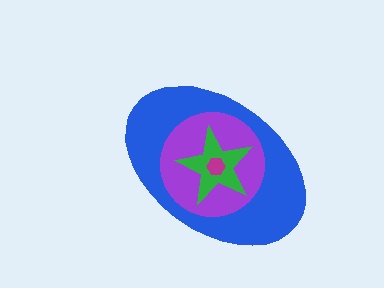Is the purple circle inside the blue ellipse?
Yes.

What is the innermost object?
The magenta hexagon.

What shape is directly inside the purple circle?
The green star.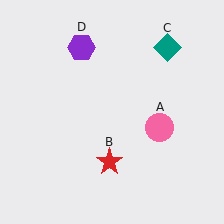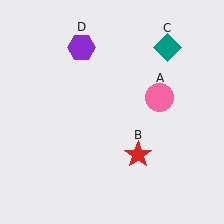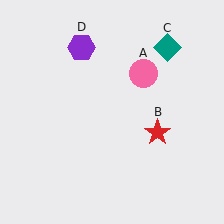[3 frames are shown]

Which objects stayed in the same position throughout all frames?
Teal diamond (object C) and purple hexagon (object D) remained stationary.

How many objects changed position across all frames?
2 objects changed position: pink circle (object A), red star (object B).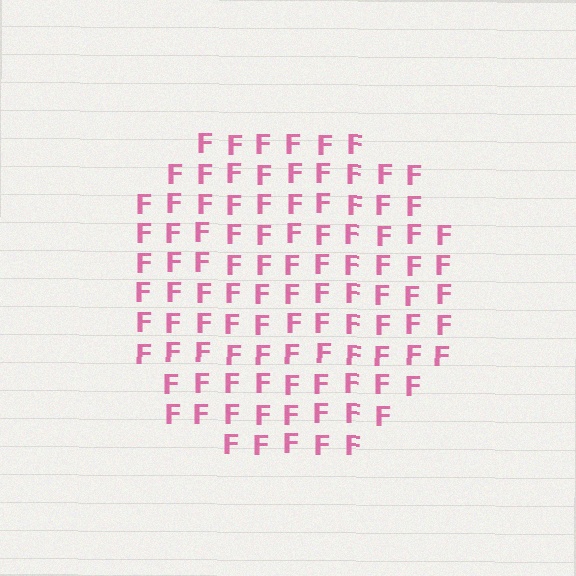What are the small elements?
The small elements are letter F's.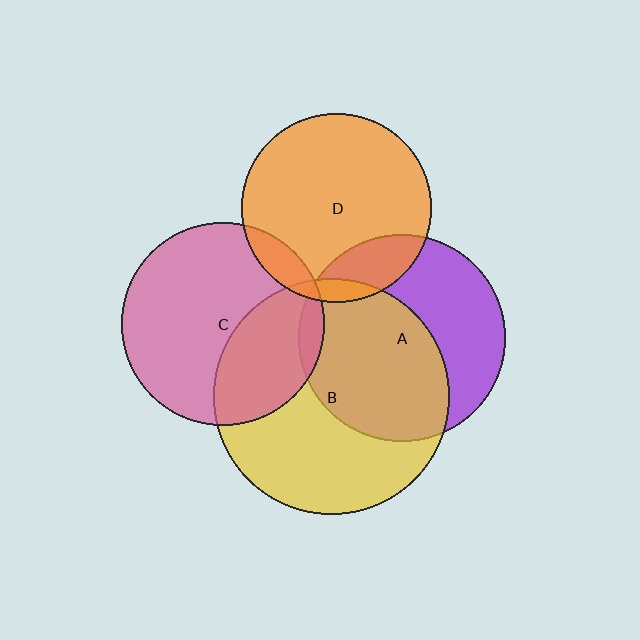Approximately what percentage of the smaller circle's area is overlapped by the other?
Approximately 5%.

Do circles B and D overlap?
Yes.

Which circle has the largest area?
Circle B (yellow).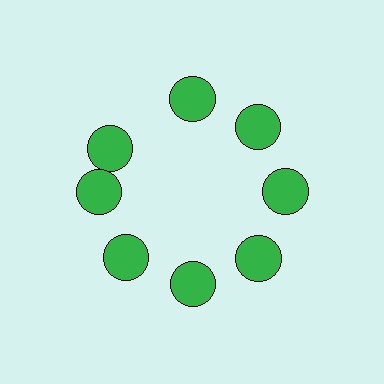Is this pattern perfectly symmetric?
No. The 8 green circles are arranged in a ring, but one element near the 10 o'clock position is rotated out of alignment along the ring, breaking the 8-fold rotational symmetry.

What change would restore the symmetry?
The symmetry would be restored by rotating it back into even spacing with its neighbors so that all 8 circles sit at equal angles and equal distance from the center.